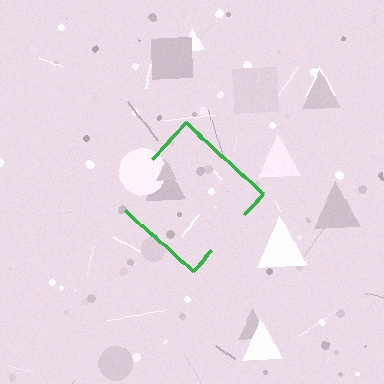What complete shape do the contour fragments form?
The contour fragments form a diamond.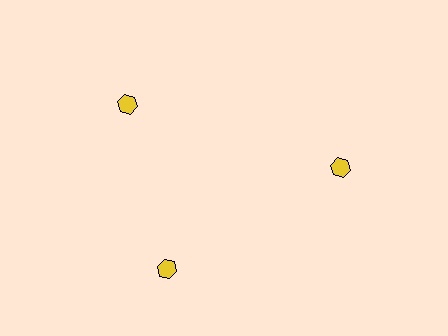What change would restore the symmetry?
The symmetry would be restored by rotating it back into even spacing with its neighbors so that all 3 hexagons sit at equal angles and equal distance from the center.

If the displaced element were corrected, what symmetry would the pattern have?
It would have 3-fold rotational symmetry — the pattern would map onto itself every 120 degrees.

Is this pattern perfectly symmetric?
No. The 3 yellow hexagons are arranged in a ring, but one element near the 11 o'clock position is rotated out of alignment along the ring, breaking the 3-fold rotational symmetry.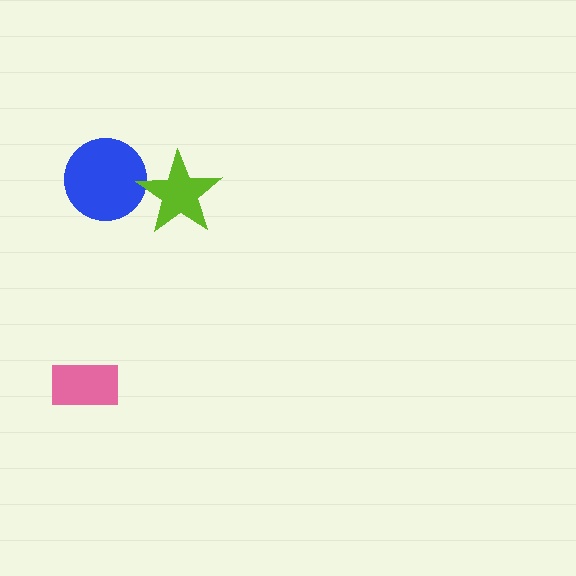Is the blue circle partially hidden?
Yes, it is partially covered by another shape.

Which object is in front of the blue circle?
The lime star is in front of the blue circle.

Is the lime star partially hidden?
No, no other shape covers it.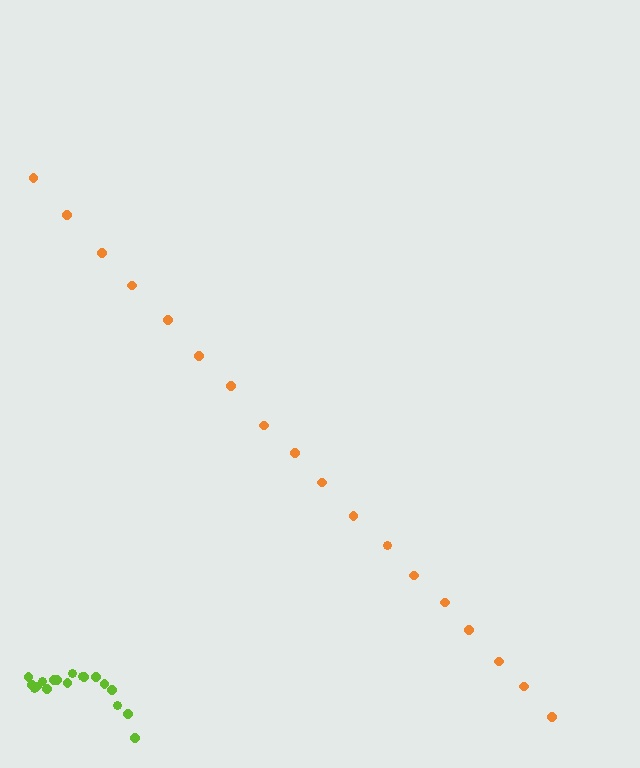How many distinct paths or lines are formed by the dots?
There are 2 distinct paths.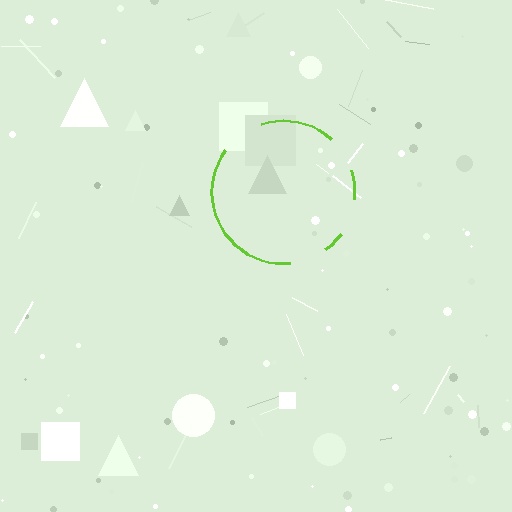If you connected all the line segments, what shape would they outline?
They would outline a circle.